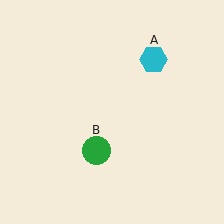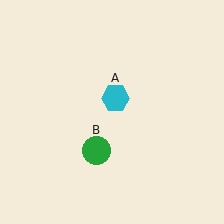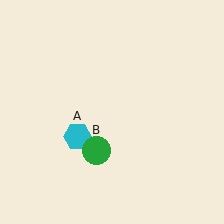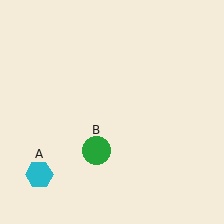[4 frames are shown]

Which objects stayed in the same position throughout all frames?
Green circle (object B) remained stationary.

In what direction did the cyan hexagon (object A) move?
The cyan hexagon (object A) moved down and to the left.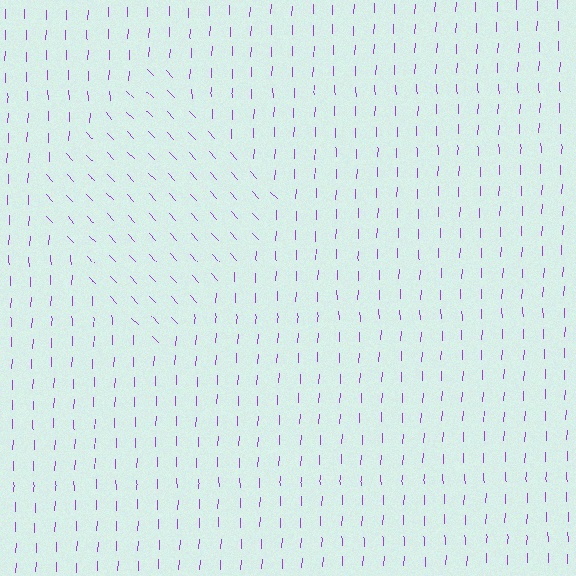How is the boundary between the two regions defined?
The boundary is defined purely by a change in line orientation (approximately 45 degrees difference). All lines are the same color and thickness.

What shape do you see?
I see a diamond.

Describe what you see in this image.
The image is filled with small purple line segments. A diamond region in the image has lines oriented differently from the surrounding lines, creating a visible texture boundary.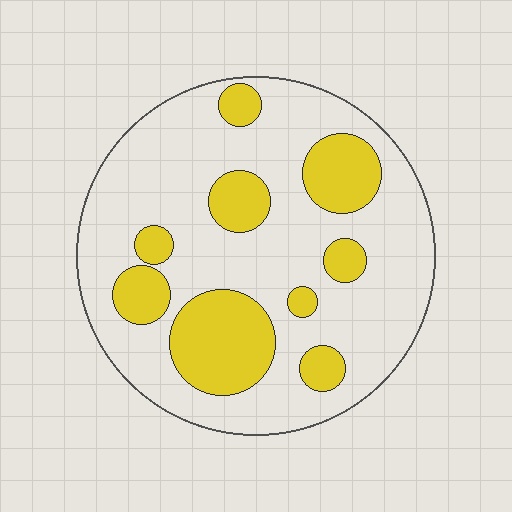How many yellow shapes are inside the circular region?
9.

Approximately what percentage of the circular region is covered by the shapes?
Approximately 25%.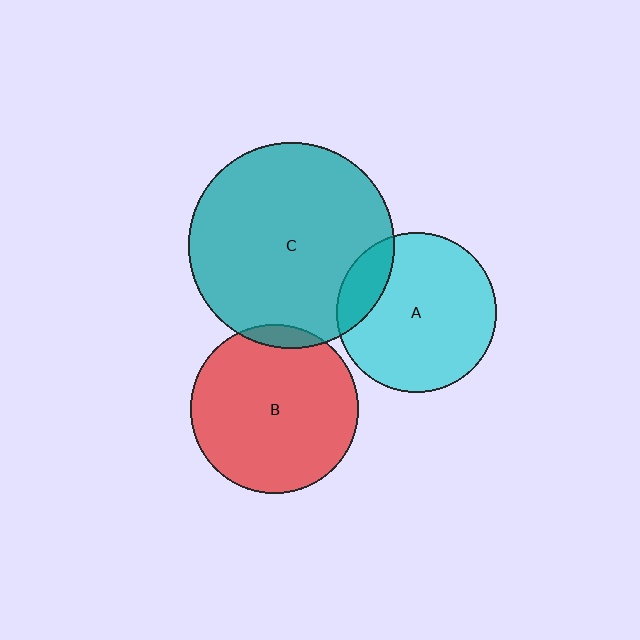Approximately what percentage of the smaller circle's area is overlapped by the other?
Approximately 15%.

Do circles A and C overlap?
Yes.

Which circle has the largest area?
Circle C (teal).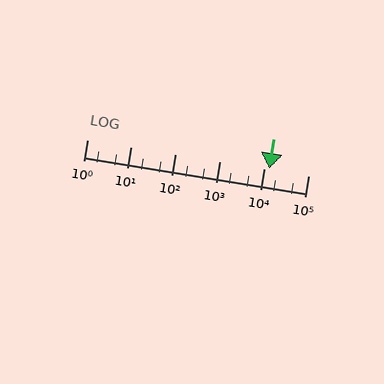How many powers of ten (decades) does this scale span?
The scale spans 5 decades, from 1 to 100000.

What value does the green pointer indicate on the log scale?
The pointer indicates approximately 13000.